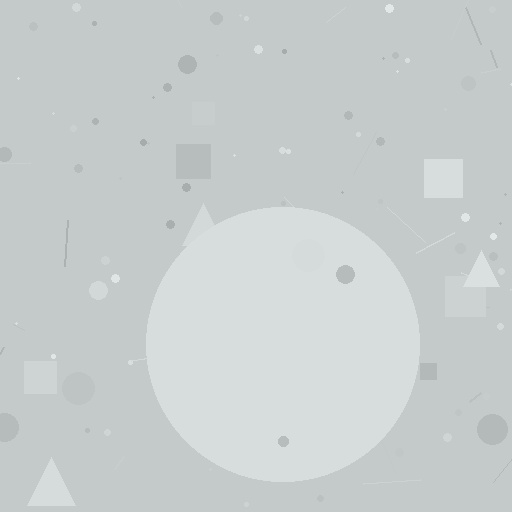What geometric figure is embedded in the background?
A circle is embedded in the background.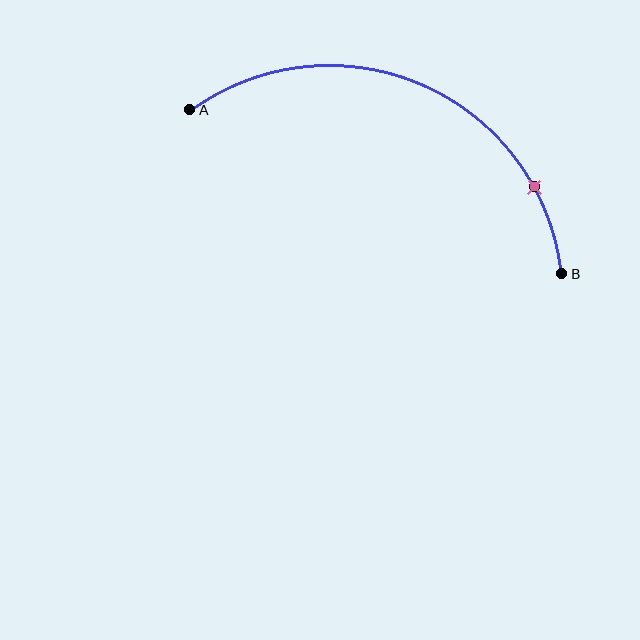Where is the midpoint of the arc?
The arc midpoint is the point on the curve farthest from the straight line joining A and B. It sits above that line.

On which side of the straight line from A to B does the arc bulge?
The arc bulges above the straight line connecting A and B.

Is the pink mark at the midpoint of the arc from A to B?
No. The pink mark lies on the arc but is closer to endpoint B. The arc midpoint would be at the point on the curve equidistant along the arc from both A and B.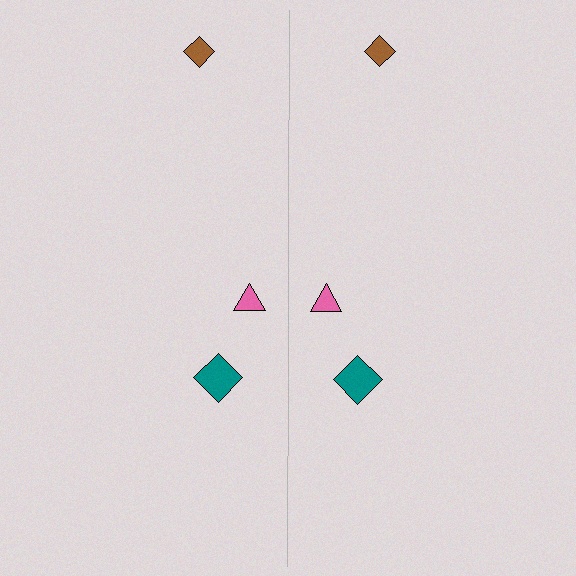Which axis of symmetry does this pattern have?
The pattern has a vertical axis of symmetry running through the center of the image.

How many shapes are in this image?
There are 6 shapes in this image.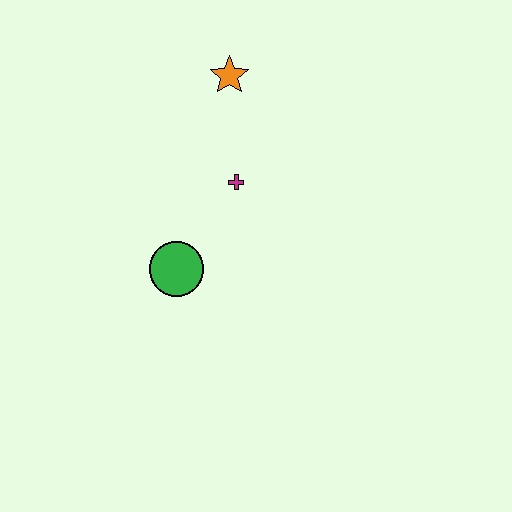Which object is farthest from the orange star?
The green circle is farthest from the orange star.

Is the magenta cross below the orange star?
Yes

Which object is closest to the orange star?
The magenta cross is closest to the orange star.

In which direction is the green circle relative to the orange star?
The green circle is below the orange star.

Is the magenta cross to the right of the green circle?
Yes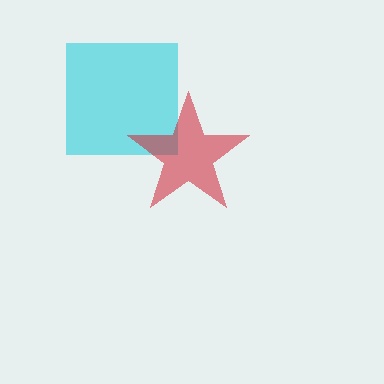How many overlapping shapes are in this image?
There are 2 overlapping shapes in the image.